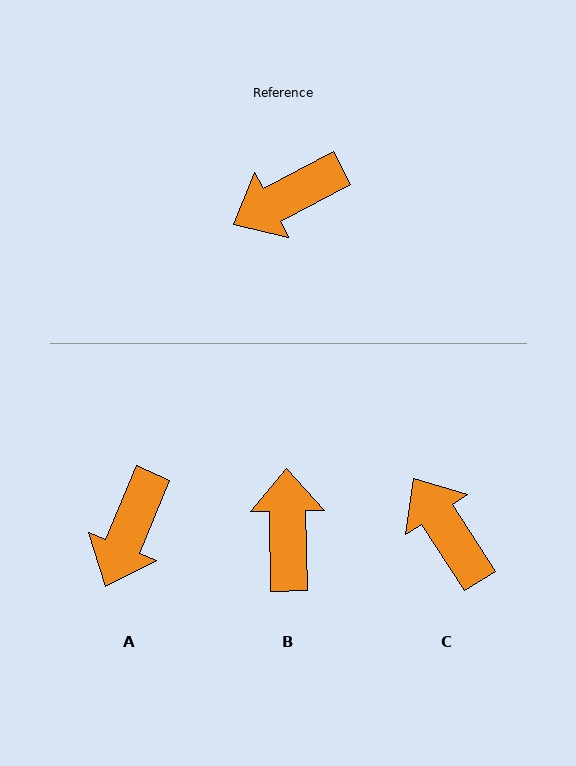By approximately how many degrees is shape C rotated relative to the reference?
Approximately 85 degrees clockwise.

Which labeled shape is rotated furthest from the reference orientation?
B, about 116 degrees away.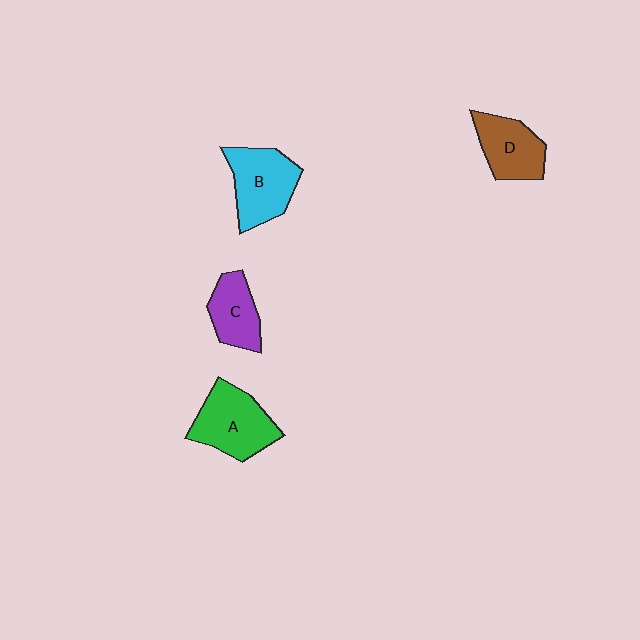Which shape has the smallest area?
Shape C (purple).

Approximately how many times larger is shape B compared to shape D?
Approximately 1.2 times.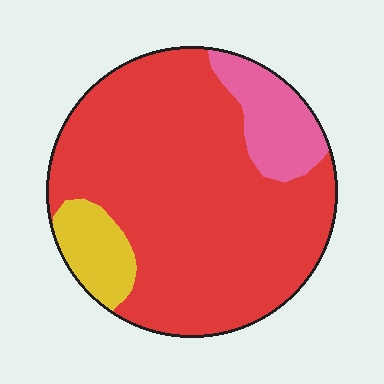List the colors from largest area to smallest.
From largest to smallest: red, pink, yellow.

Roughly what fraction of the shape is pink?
Pink takes up about one eighth (1/8) of the shape.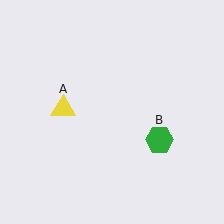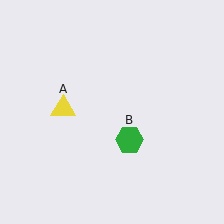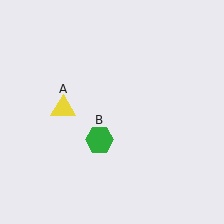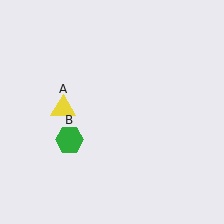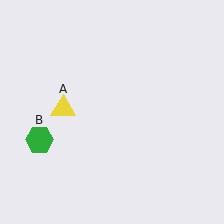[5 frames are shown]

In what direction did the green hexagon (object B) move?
The green hexagon (object B) moved left.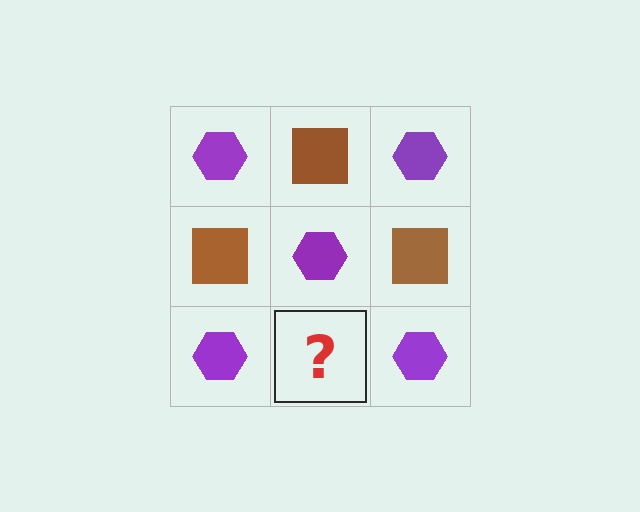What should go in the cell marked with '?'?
The missing cell should contain a brown square.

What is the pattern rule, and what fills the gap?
The rule is that it alternates purple hexagon and brown square in a checkerboard pattern. The gap should be filled with a brown square.